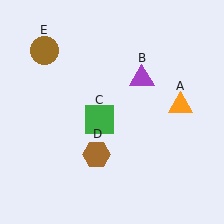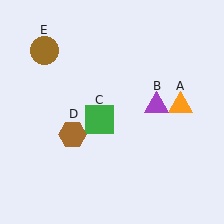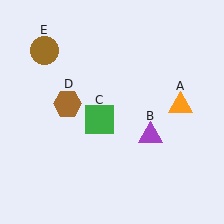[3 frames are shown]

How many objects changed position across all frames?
2 objects changed position: purple triangle (object B), brown hexagon (object D).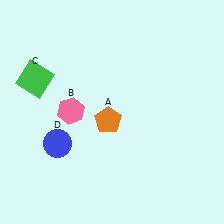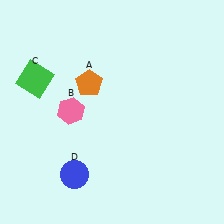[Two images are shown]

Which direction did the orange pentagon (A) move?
The orange pentagon (A) moved up.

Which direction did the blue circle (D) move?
The blue circle (D) moved down.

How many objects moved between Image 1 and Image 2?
2 objects moved between the two images.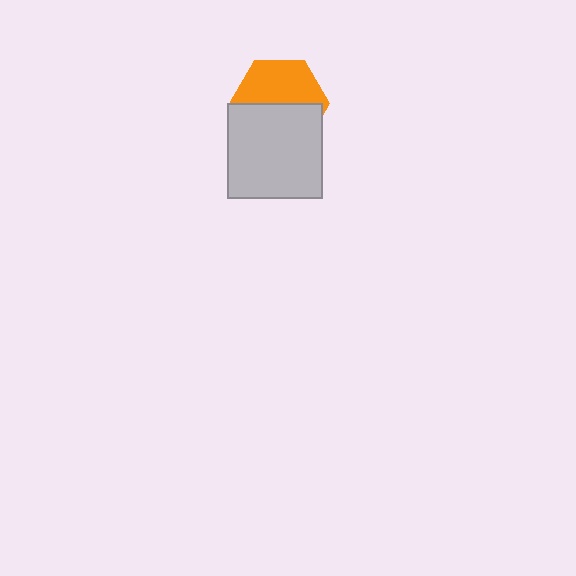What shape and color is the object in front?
The object in front is a light gray square.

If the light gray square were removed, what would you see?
You would see the complete orange hexagon.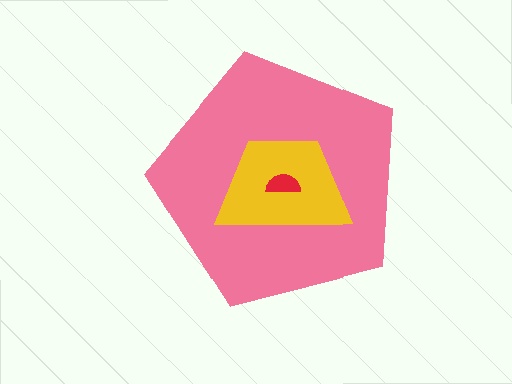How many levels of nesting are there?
3.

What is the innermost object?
The red semicircle.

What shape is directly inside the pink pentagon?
The yellow trapezoid.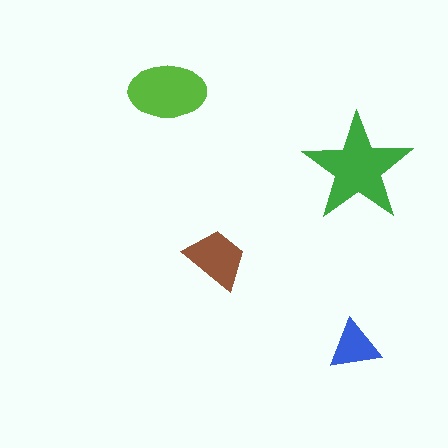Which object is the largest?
The green star.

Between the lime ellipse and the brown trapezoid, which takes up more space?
The lime ellipse.